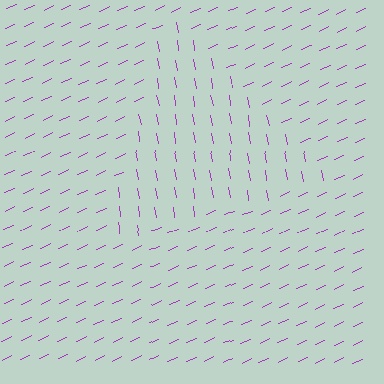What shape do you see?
I see a triangle.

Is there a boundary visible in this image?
Yes, there is a texture boundary formed by a change in line orientation.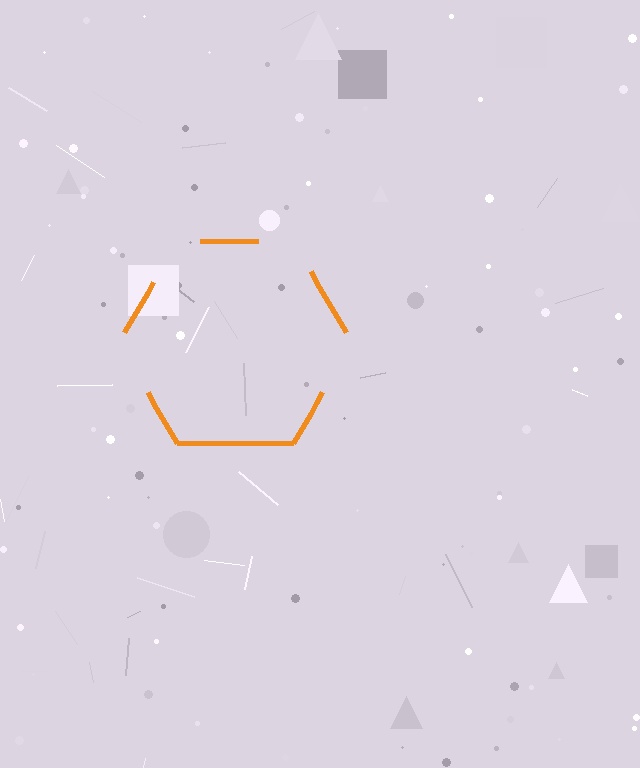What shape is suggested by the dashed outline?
The dashed outline suggests a hexagon.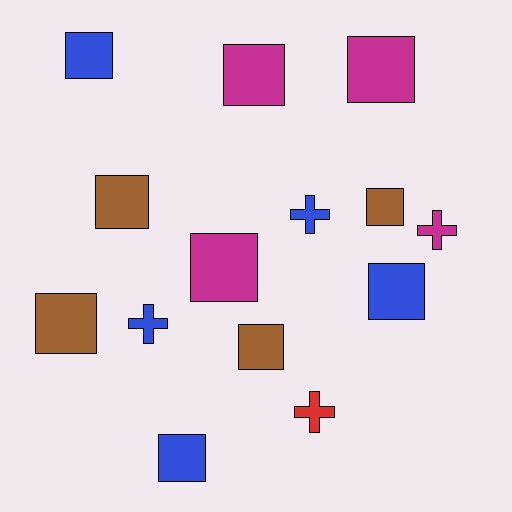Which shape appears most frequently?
Square, with 10 objects.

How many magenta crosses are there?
There is 1 magenta cross.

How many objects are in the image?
There are 14 objects.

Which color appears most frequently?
Blue, with 5 objects.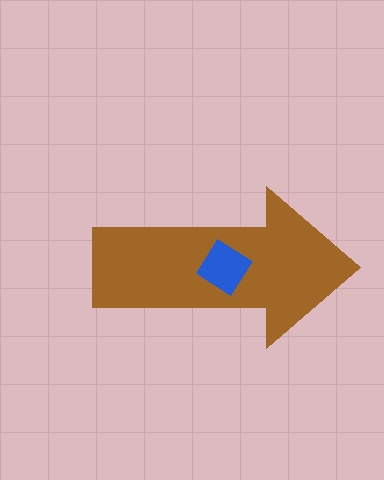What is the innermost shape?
The blue diamond.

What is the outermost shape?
The brown arrow.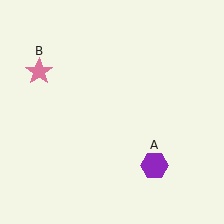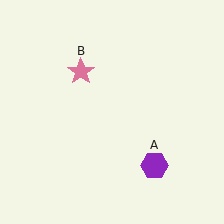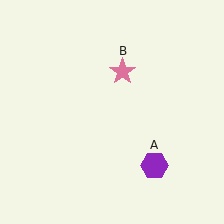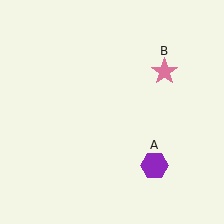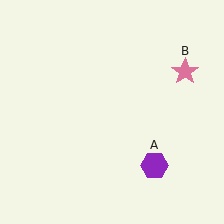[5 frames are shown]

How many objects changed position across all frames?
1 object changed position: pink star (object B).